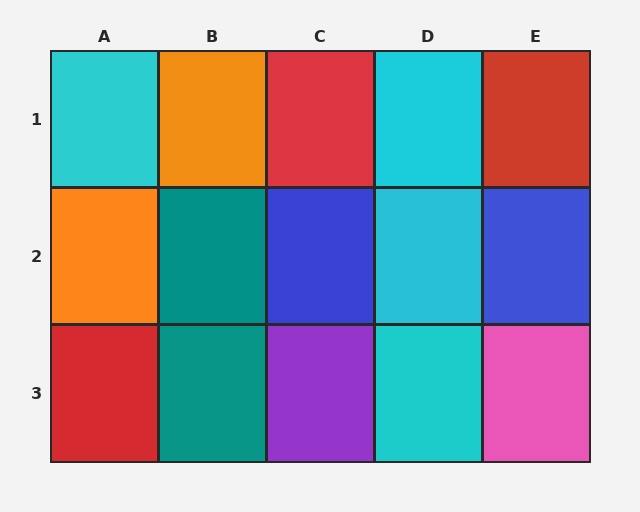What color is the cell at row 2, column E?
Blue.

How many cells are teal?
2 cells are teal.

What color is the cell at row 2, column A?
Orange.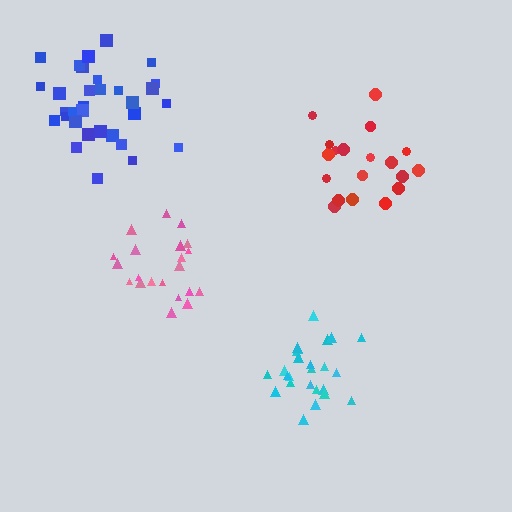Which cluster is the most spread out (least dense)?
Red.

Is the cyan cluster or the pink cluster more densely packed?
Cyan.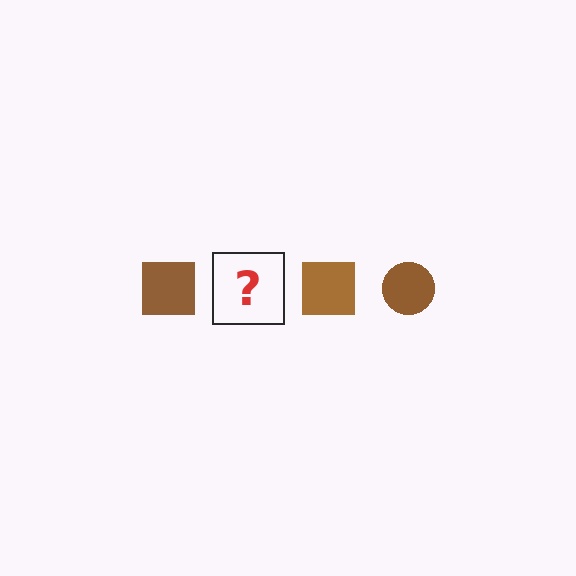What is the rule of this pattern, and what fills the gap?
The rule is that the pattern cycles through square, circle shapes in brown. The gap should be filled with a brown circle.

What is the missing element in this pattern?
The missing element is a brown circle.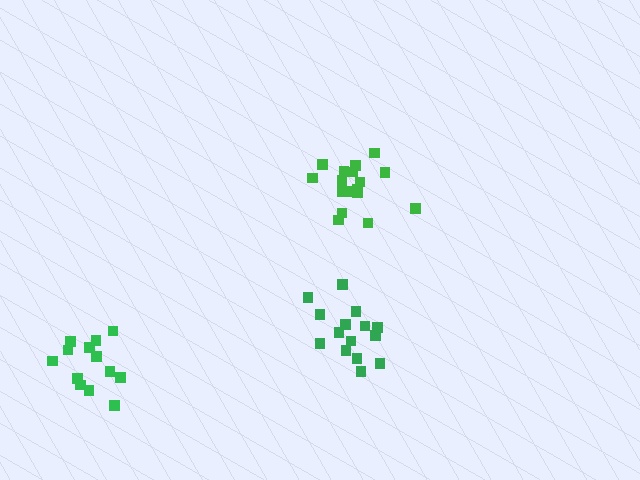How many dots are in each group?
Group 1: 13 dots, Group 2: 17 dots, Group 3: 15 dots (45 total).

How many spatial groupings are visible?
There are 3 spatial groupings.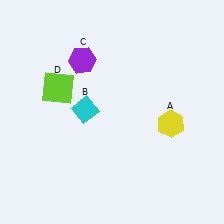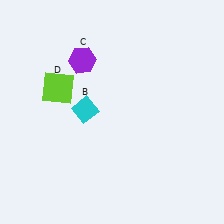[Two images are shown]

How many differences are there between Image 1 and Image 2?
There is 1 difference between the two images.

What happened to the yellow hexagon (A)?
The yellow hexagon (A) was removed in Image 2. It was in the bottom-right area of Image 1.